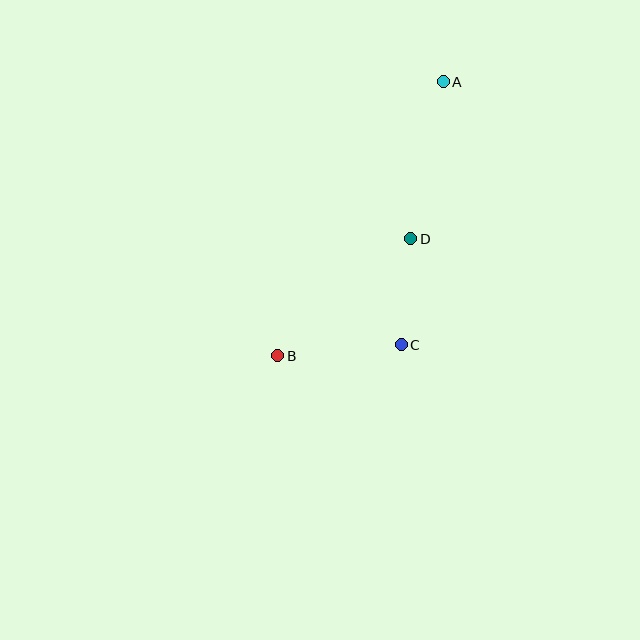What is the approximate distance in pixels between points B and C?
The distance between B and C is approximately 124 pixels.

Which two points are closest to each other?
Points C and D are closest to each other.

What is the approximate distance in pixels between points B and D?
The distance between B and D is approximately 177 pixels.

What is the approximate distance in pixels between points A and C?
The distance between A and C is approximately 266 pixels.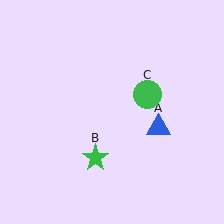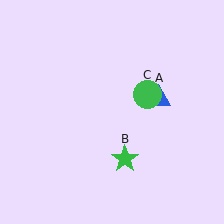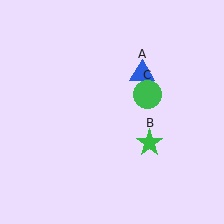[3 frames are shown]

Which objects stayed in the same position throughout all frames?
Green circle (object C) remained stationary.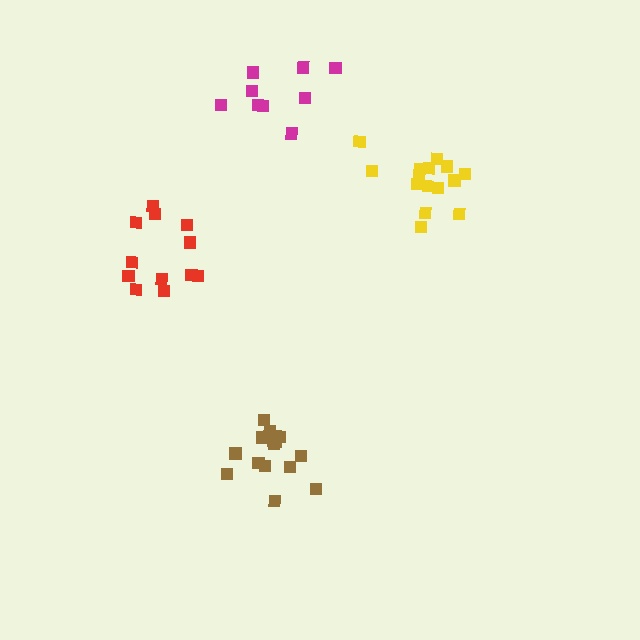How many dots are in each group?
Group 1: 15 dots, Group 2: 12 dots, Group 3: 15 dots, Group 4: 9 dots (51 total).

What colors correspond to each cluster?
The clusters are colored: yellow, red, brown, magenta.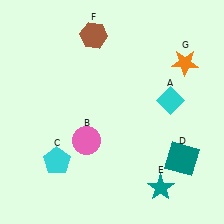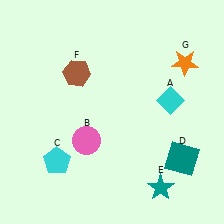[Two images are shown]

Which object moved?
The brown hexagon (F) moved down.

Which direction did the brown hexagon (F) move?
The brown hexagon (F) moved down.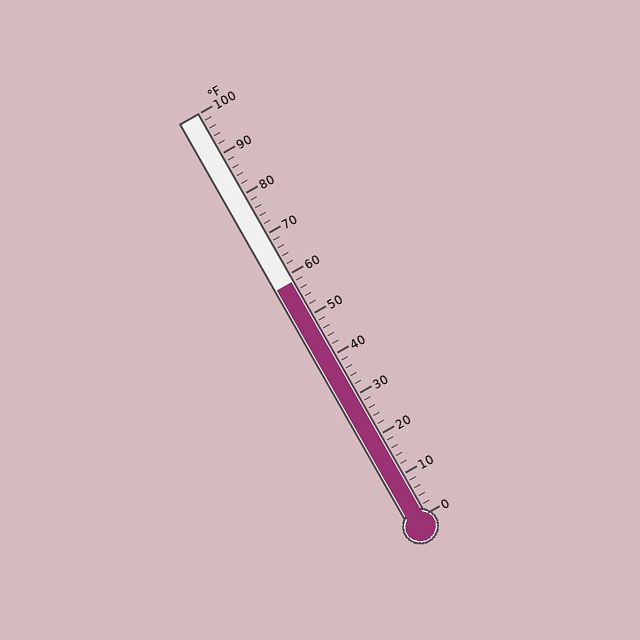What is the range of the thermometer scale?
The thermometer scale ranges from 0°F to 100°F.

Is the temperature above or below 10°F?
The temperature is above 10°F.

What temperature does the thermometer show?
The thermometer shows approximately 58°F.